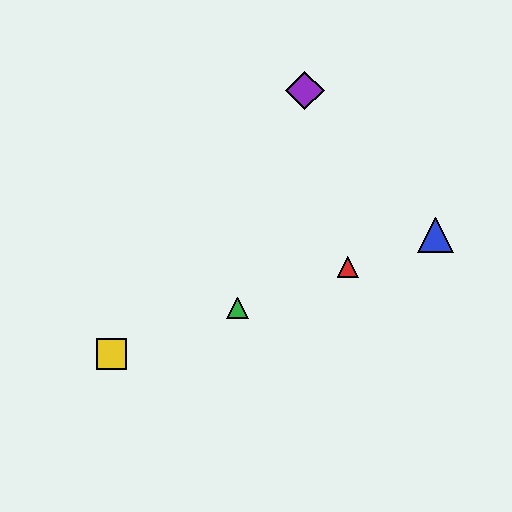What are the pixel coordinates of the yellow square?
The yellow square is at (111, 354).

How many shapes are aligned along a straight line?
4 shapes (the red triangle, the blue triangle, the green triangle, the yellow square) are aligned along a straight line.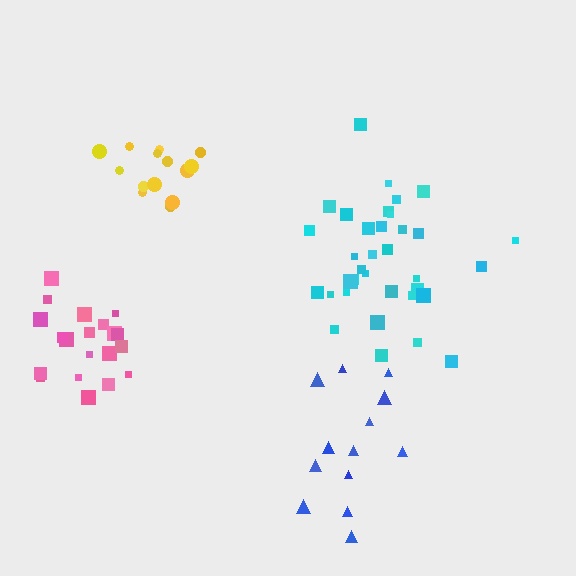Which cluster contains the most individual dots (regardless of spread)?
Cyan (35).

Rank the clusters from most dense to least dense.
yellow, cyan, pink, blue.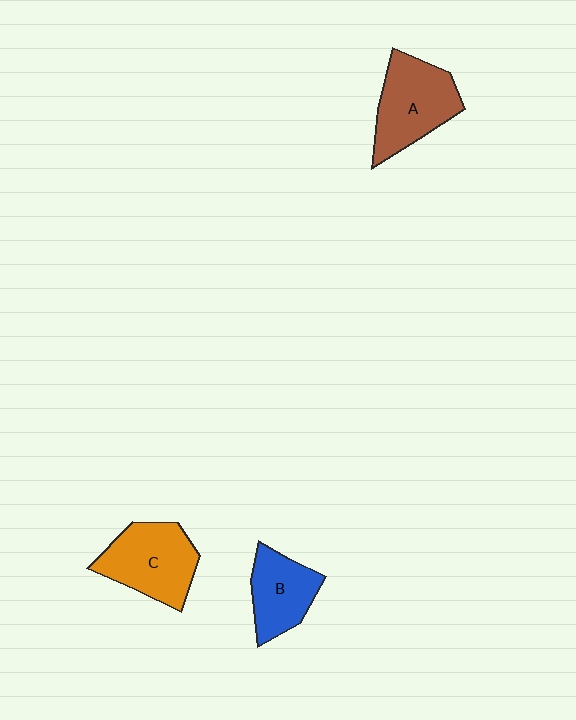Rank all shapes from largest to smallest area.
From largest to smallest: A (brown), C (orange), B (blue).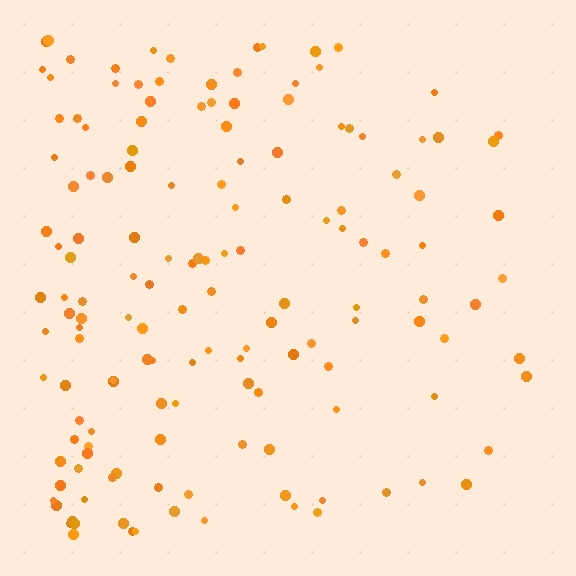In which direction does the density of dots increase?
From right to left, with the left side densest.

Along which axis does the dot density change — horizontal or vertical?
Horizontal.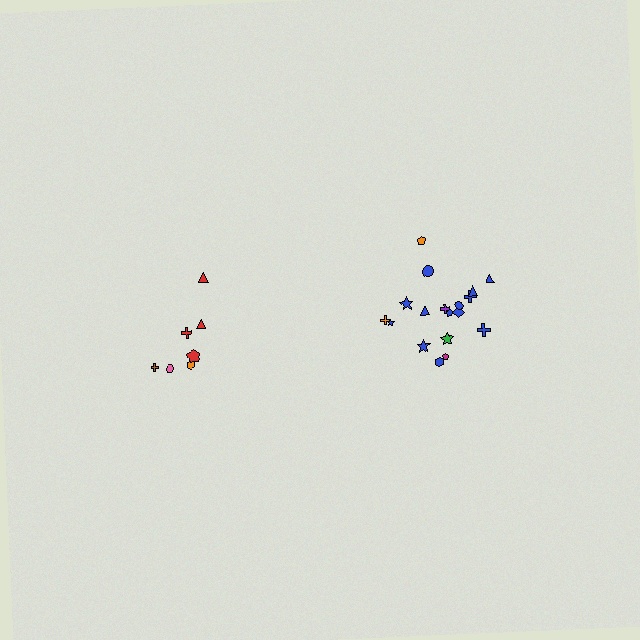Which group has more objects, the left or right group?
The right group.